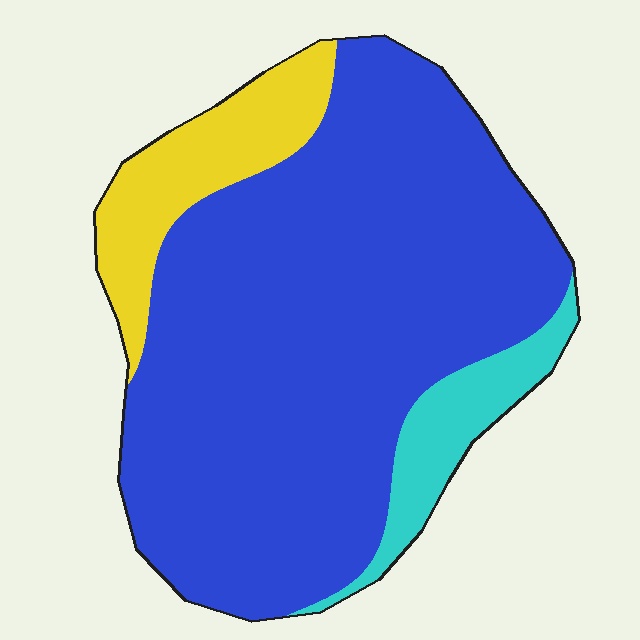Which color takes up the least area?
Cyan, at roughly 10%.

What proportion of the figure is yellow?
Yellow takes up less than a sixth of the figure.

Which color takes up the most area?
Blue, at roughly 80%.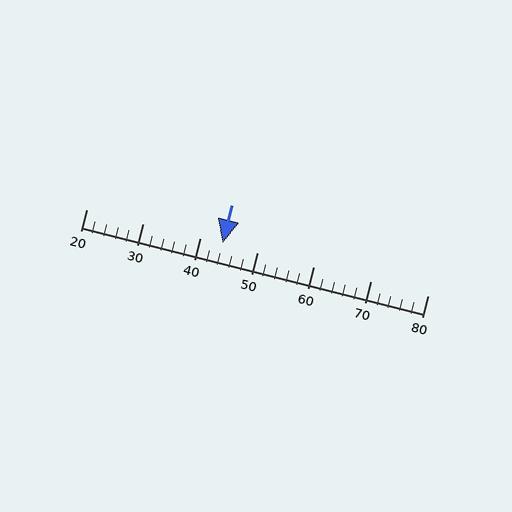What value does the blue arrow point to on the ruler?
The blue arrow points to approximately 44.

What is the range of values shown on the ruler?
The ruler shows values from 20 to 80.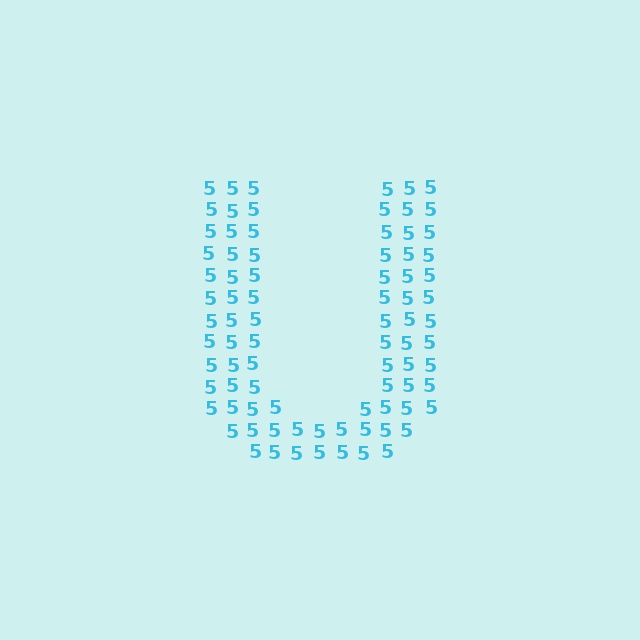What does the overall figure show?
The overall figure shows the letter U.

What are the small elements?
The small elements are digit 5's.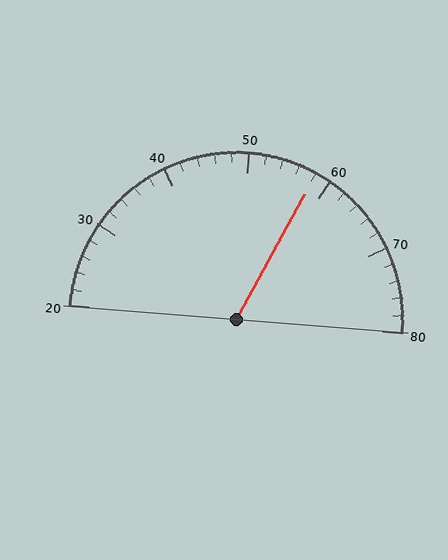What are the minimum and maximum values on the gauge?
The gauge ranges from 20 to 80.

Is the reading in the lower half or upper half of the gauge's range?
The reading is in the upper half of the range (20 to 80).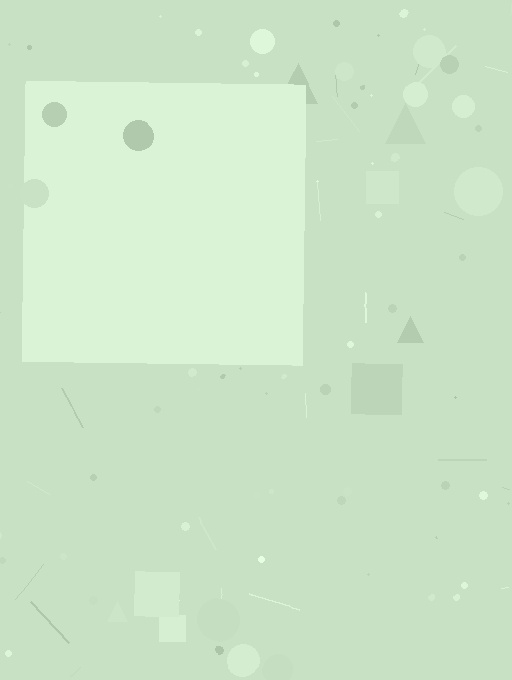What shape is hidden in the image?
A square is hidden in the image.